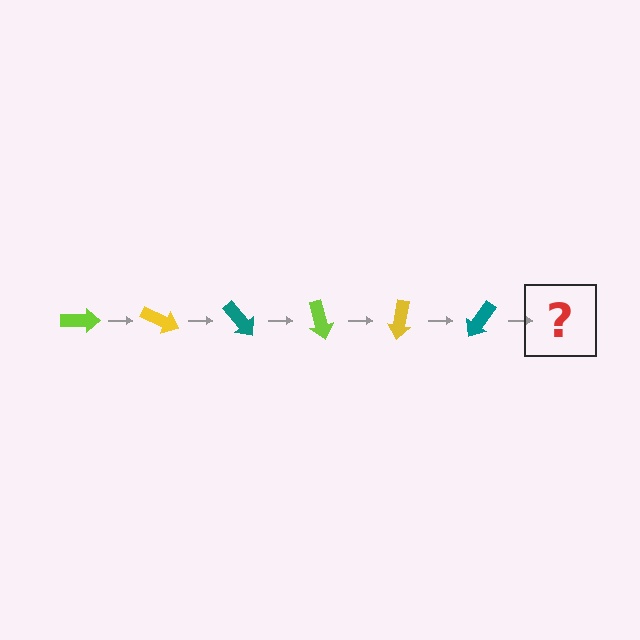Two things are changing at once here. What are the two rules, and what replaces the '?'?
The two rules are that it rotates 25 degrees each step and the color cycles through lime, yellow, and teal. The '?' should be a lime arrow, rotated 150 degrees from the start.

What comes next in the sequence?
The next element should be a lime arrow, rotated 150 degrees from the start.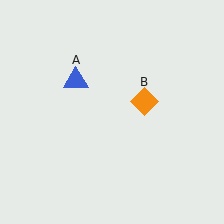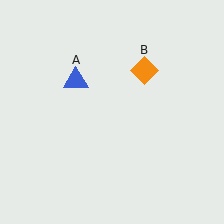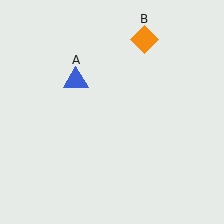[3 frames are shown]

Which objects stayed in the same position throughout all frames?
Blue triangle (object A) remained stationary.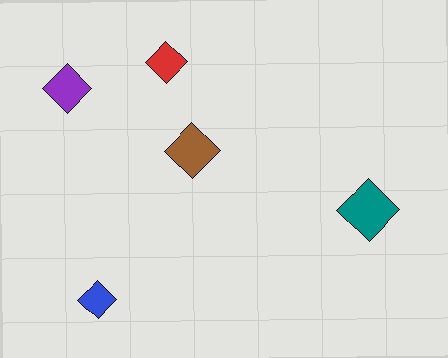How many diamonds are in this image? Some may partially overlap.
There are 5 diamonds.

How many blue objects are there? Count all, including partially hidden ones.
There is 1 blue object.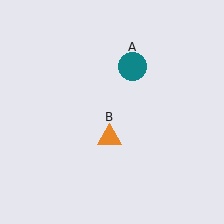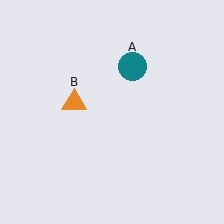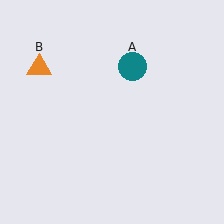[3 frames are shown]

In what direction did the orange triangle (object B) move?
The orange triangle (object B) moved up and to the left.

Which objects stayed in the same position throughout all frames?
Teal circle (object A) remained stationary.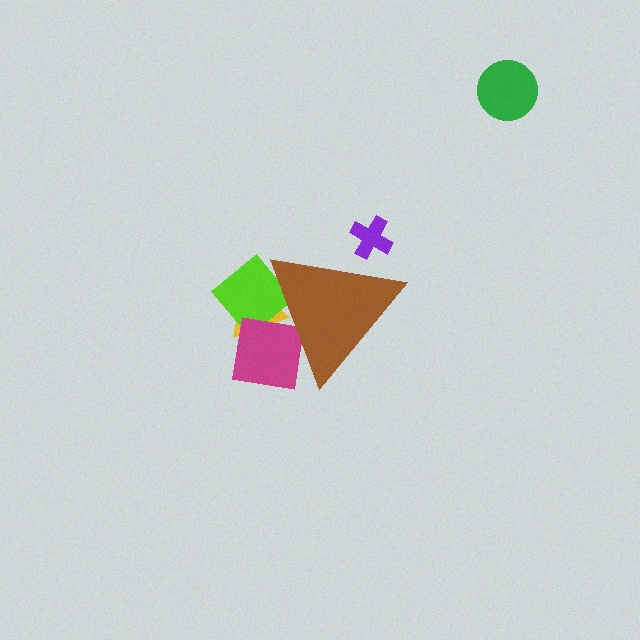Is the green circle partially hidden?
No, the green circle is fully visible.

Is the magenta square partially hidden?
Yes, the magenta square is partially hidden behind the brown triangle.